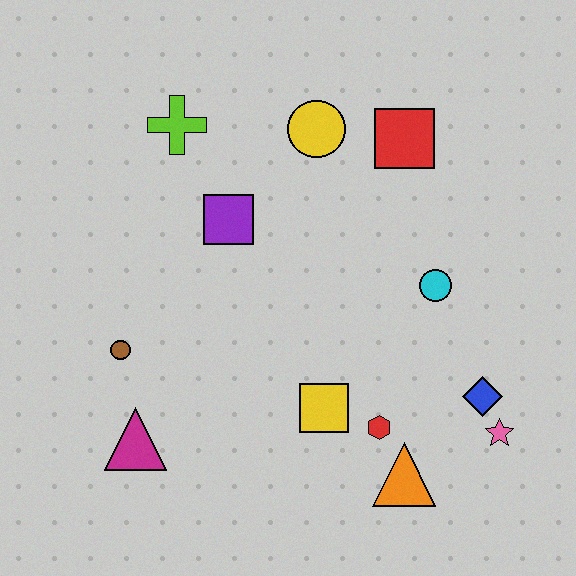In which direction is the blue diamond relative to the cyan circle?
The blue diamond is below the cyan circle.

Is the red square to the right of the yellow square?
Yes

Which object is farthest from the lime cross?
The pink star is farthest from the lime cross.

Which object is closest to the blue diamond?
The pink star is closest to the blue diamond.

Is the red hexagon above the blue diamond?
No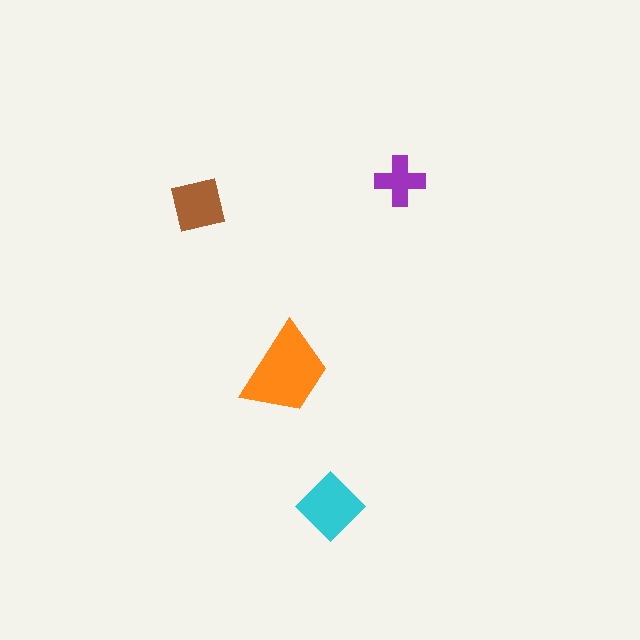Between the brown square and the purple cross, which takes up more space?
The brown square.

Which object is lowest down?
The cyan diamond is bottommost.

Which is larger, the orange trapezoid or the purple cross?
The orange trapezoid.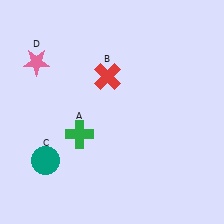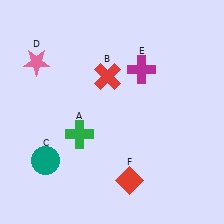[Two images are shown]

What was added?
A magenta cross (E), a red diamond (F) were added in Image 2.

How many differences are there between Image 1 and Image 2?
There are 2 differences between the two images.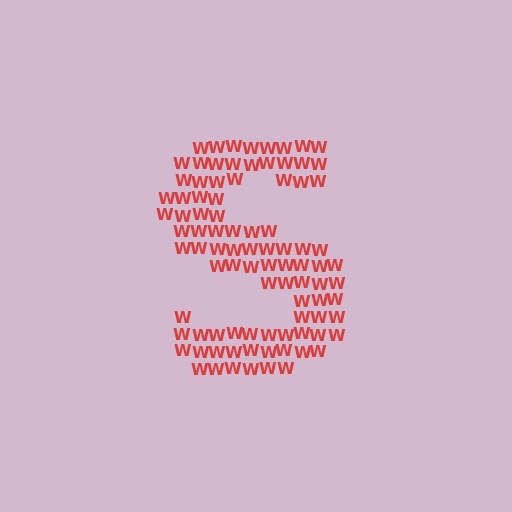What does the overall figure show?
The overall figure shows the letter S.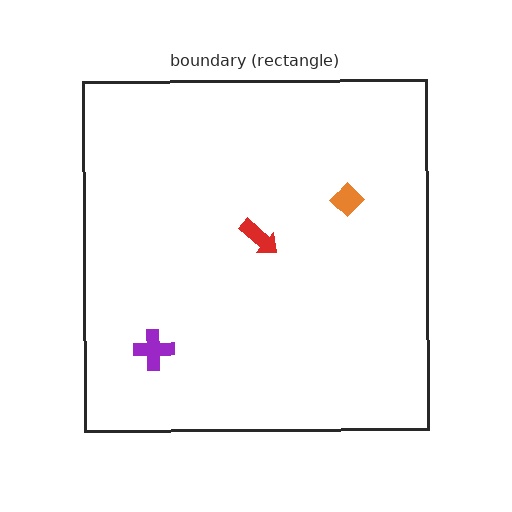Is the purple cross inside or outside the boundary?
Inside.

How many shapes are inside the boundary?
3 inside, 0 outside.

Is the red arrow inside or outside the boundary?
Inside.